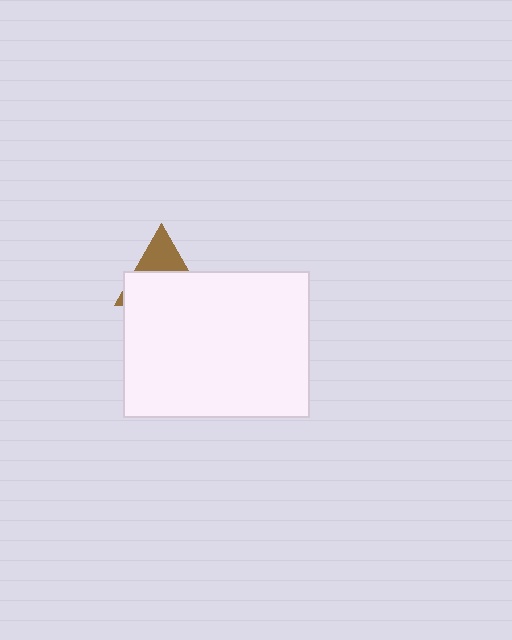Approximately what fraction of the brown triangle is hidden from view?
Roughly 63% of the brown triangle is hidden behind the white rectangle.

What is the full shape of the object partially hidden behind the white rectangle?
The partially hidden object is a brown triangle.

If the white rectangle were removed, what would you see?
You would see the complete brown triangle.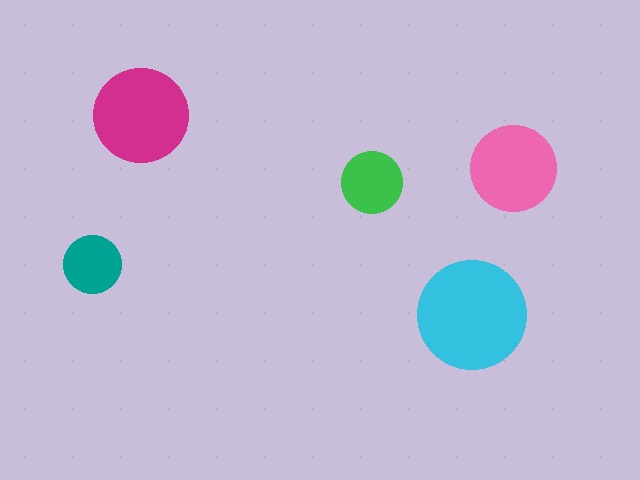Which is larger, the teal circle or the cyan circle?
The cyan one.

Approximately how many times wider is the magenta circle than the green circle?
About 1.5 times wider.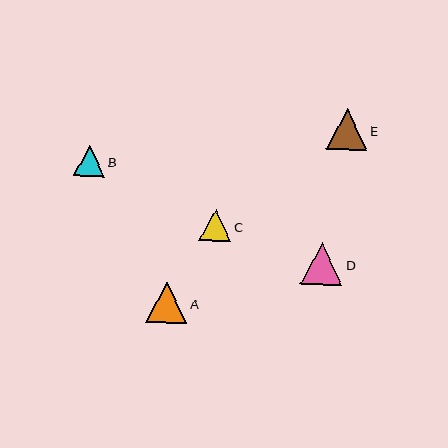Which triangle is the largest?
Triangle D is the largest with a size of approximately 42 pixels.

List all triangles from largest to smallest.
From largest to smallest: D, A, E, C, B.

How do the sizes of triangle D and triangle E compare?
Triangle D and triangle E are approximately the same size.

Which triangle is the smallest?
Triangle B is the smallest with a size of approximately 30 pixels.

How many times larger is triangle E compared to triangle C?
Triangle E is approximately 1.3 times the size of triangle C.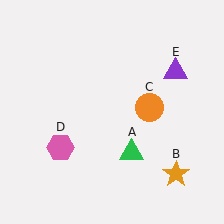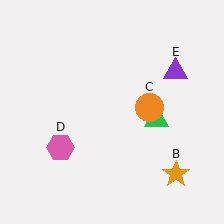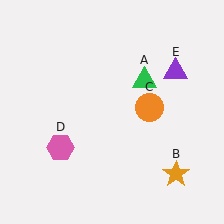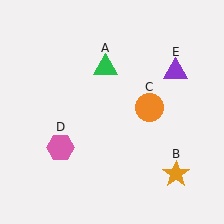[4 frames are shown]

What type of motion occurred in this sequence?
The green triangle (object A) rotated counterclockwise around the center of the scene.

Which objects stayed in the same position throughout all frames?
Orange star (object B) and orange circle (object C) and pink hexagon (object D) and purple triangle (object E) remained stationary.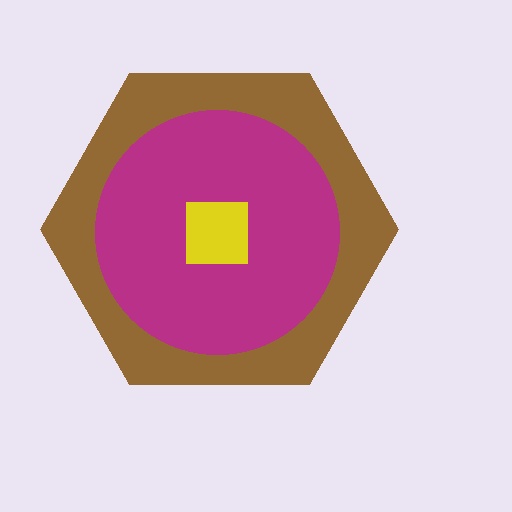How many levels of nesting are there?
3.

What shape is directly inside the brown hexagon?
The magenta circle.